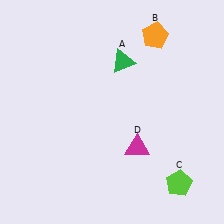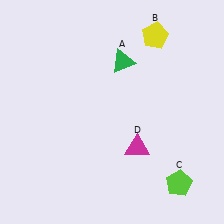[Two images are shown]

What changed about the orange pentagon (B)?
In Image 1, B is orange. In Image 2, it changed to yellow.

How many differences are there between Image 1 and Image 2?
There is 1 difference between the two images.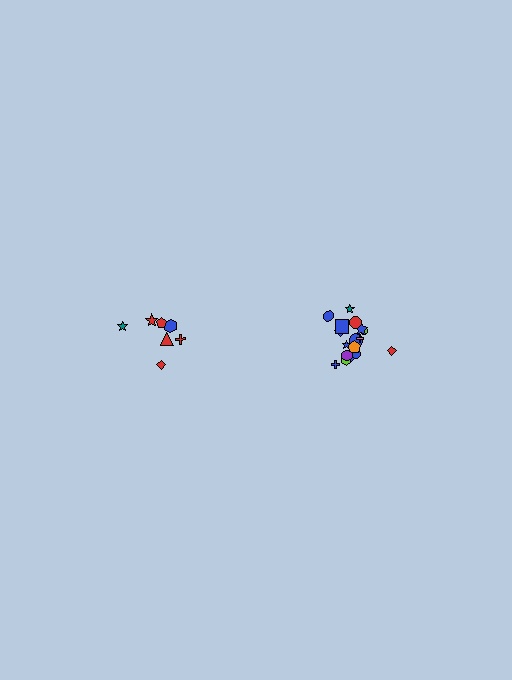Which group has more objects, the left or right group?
The right group.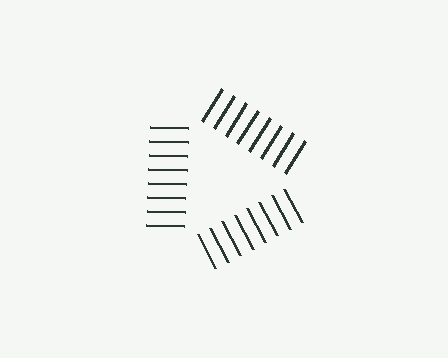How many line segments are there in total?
24 — 8 along each of the 3 edges.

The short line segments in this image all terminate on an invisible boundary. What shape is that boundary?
An illusory triangle — the line segments terminate on its edges but no continuous stroke is drawn.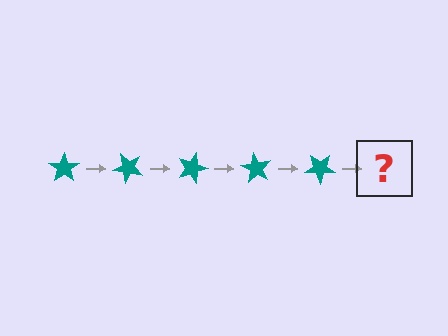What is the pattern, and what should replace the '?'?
The pattern is that the star rotates 45 degrees each step. The '?' should be a teal star rotated 225 degrees.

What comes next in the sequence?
The next element should be a teal star rotated 225 degrees.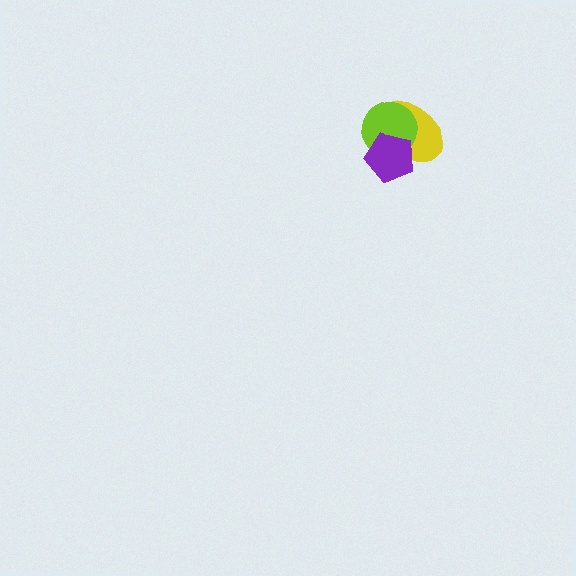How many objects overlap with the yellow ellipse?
2 objects overlap with the yellow ellipse.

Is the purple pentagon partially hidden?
No, no other shape covers it.